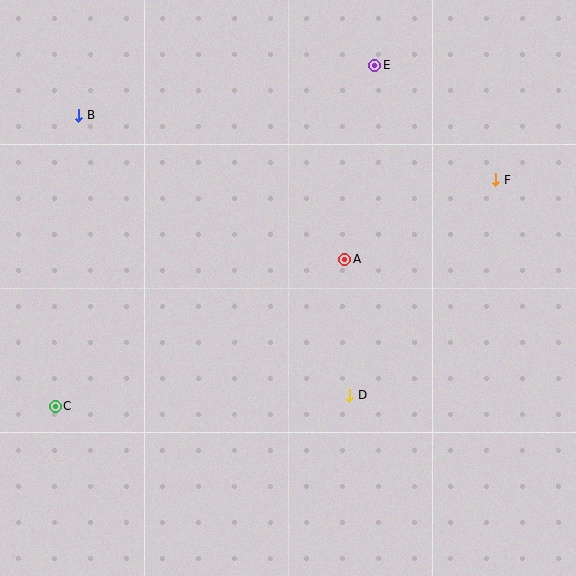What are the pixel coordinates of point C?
Point C is at (55, 406).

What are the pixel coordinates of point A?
Point A is at (345, 259).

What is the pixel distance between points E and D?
The distance between E and D is 331 pixels.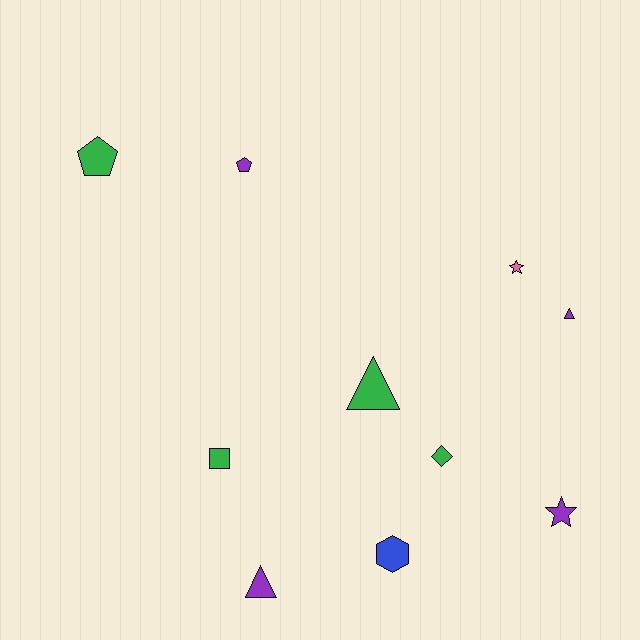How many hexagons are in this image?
There is 1 hexagon.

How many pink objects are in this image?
There is 1 pink object.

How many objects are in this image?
There are 10 objects.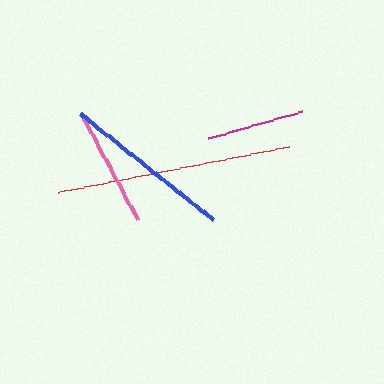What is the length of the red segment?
The red segment is approximately 236 pixels long.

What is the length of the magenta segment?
The magenta segment is approximately 97 pixels long.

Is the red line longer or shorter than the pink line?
The red line is longer than the pink line.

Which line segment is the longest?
The red line is the longest at approximately 236 pixels.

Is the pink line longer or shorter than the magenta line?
The pink line is longer than the magenta line.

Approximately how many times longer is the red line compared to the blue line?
The red line is approximately 1.4 times the length of the blue line.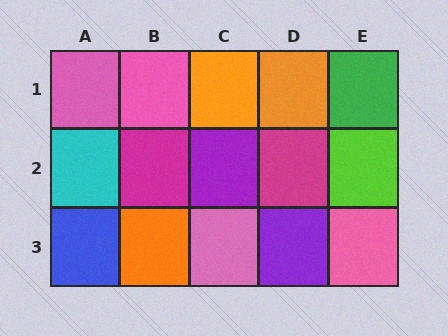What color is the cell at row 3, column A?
Blue.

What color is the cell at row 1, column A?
Pink.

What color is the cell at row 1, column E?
Green.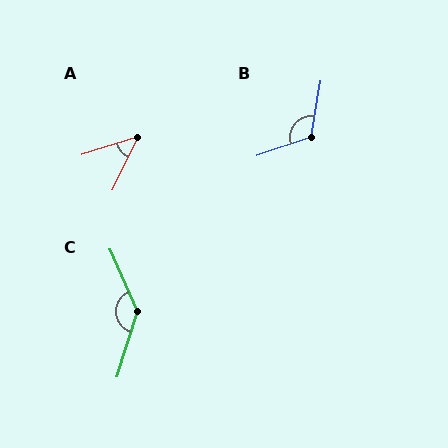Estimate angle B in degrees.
Approximately 117 degrees.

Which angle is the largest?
C, at approximately 139 degrees.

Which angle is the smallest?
A, at approximately 47 degrees.